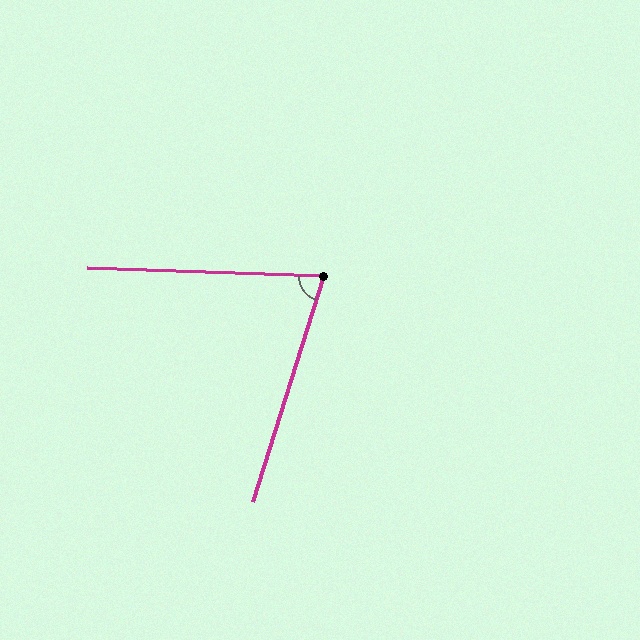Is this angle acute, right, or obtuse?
It is acute.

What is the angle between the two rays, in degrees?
Approximately 74 degrees.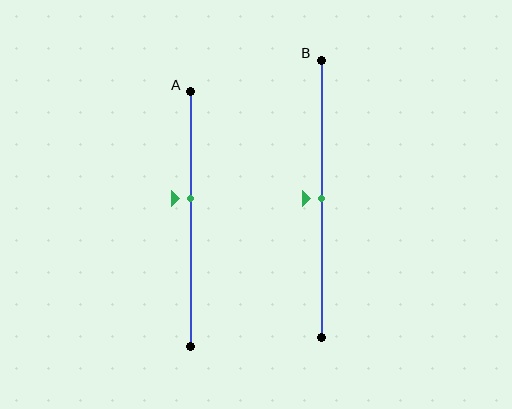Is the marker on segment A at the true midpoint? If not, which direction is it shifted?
No, the marker on segment A is shifted upward by about 8% of the segment length.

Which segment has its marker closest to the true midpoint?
Segment B has its marker closest to the true midpoint.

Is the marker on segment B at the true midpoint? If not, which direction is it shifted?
Yes, the marker on segment B is at the true midpoint.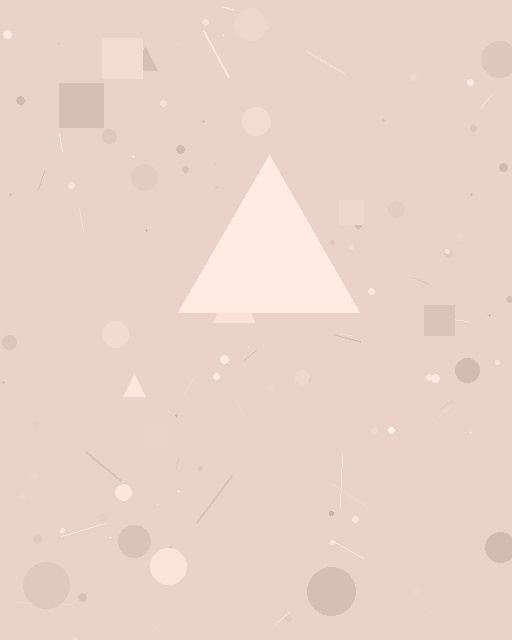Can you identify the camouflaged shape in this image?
The camouflaged shape is a triangle.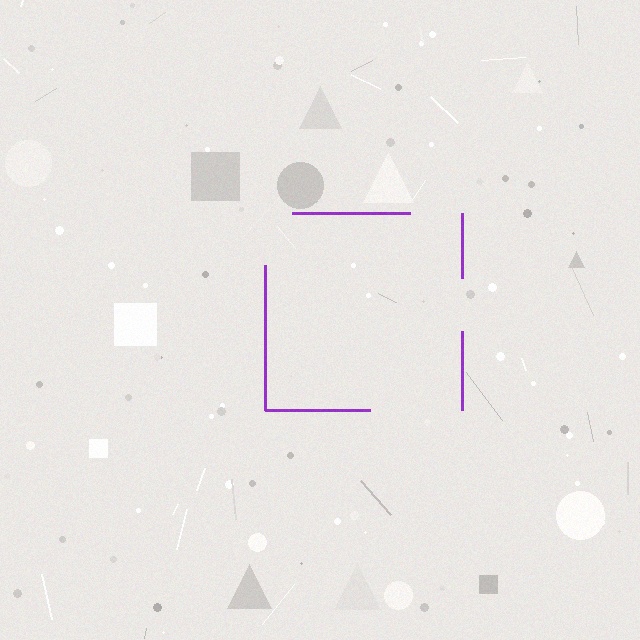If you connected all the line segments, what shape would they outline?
They would outline a square.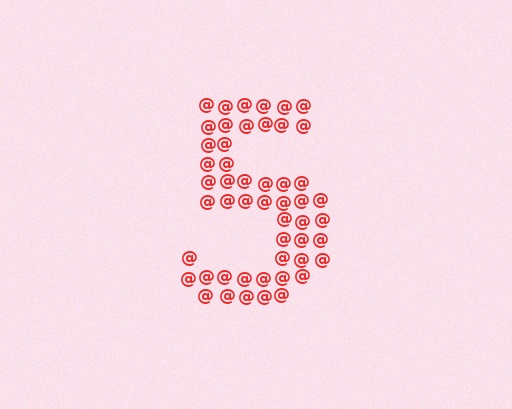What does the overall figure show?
The overall figure shows the digit 5.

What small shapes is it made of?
It is made of small at signs.